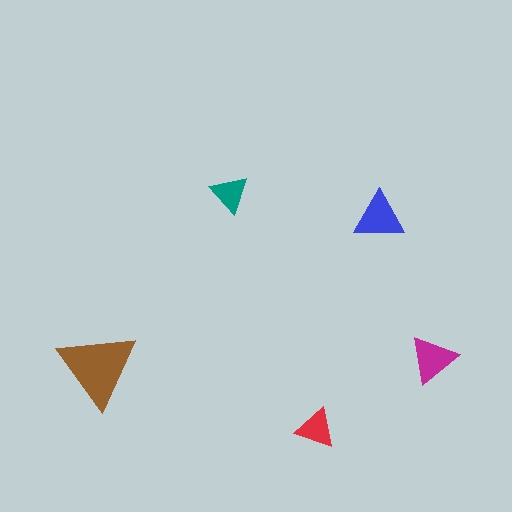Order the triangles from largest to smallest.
the brown one, the blue one, the magenta one, the red one, the teal one.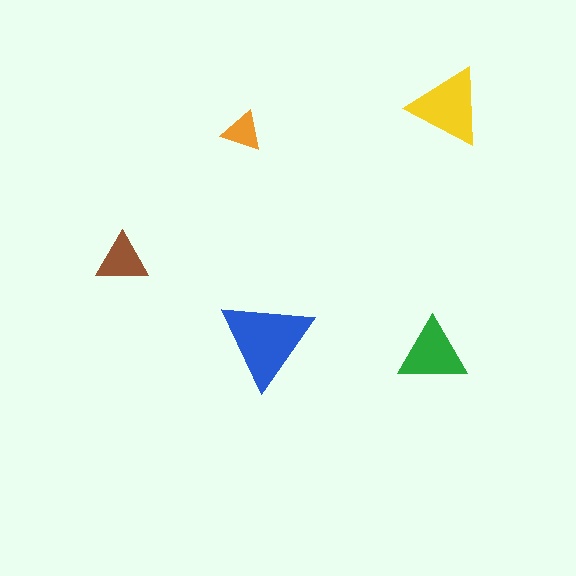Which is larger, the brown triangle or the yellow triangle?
The yellow one.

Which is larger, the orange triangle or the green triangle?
The green one.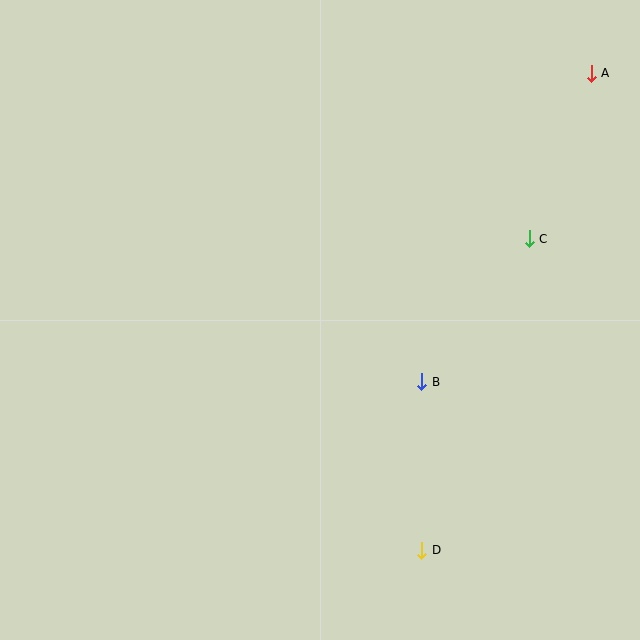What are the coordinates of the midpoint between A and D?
The midpoint between A and D is at (507, 312).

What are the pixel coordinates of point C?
Point C is at (529, 239).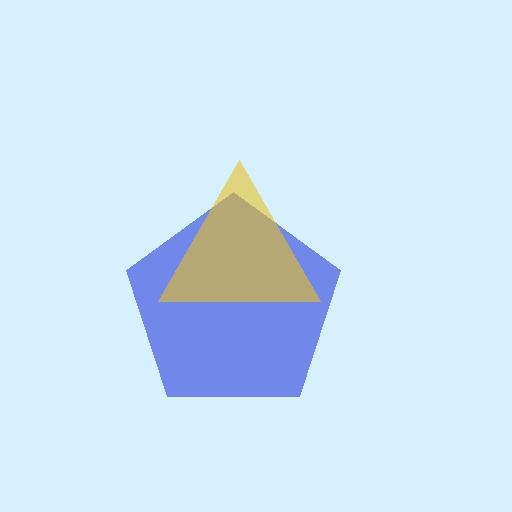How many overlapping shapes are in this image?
There are 2 overlapping shapes in the image.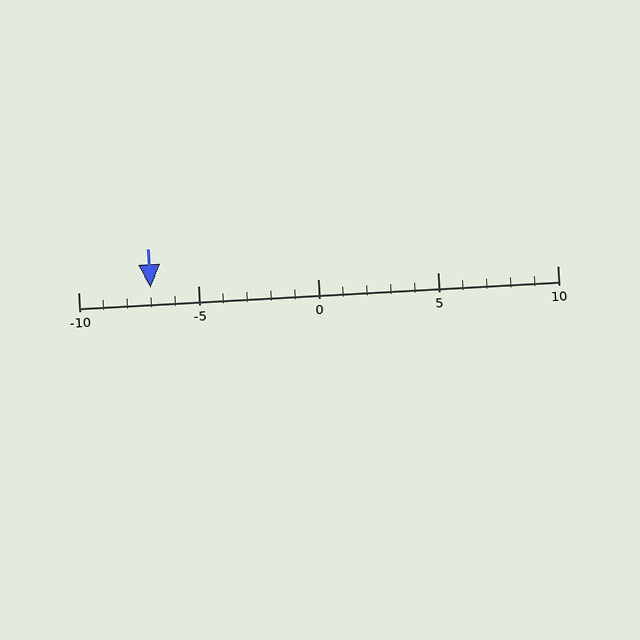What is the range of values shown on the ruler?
The ruler shows values from -10 to 10.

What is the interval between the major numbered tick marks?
The major tick marks are spaced 5 units apart.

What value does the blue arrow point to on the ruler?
The blue arrow points to approximately -7.